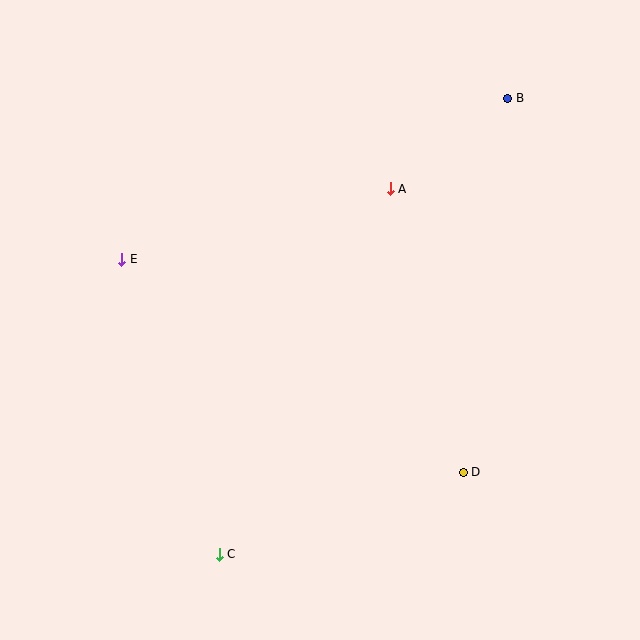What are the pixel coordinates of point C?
Point C is at (219, 554).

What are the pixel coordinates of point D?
Point D is at (463, 472).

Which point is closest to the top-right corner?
Point B is closest to the top-right corner.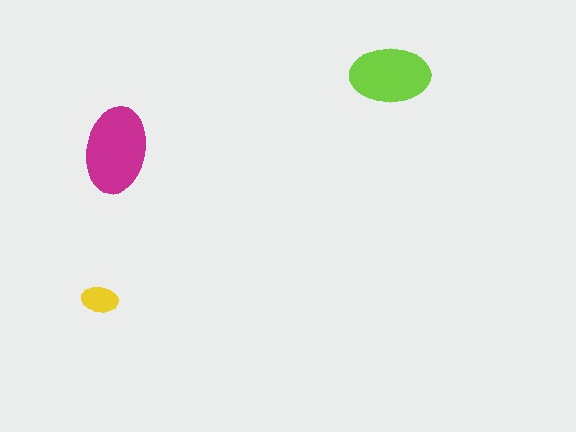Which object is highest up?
The lime ellipse is topmost.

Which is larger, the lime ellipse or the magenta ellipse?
The magenta one.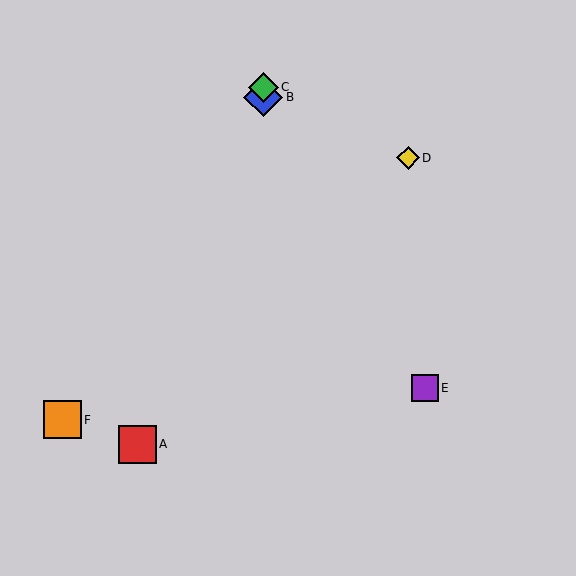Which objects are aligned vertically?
Objects B, C are aligned vertically.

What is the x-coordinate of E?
Object E is at x≈425.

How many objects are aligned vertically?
2 objects (B, C) are aligned vertically.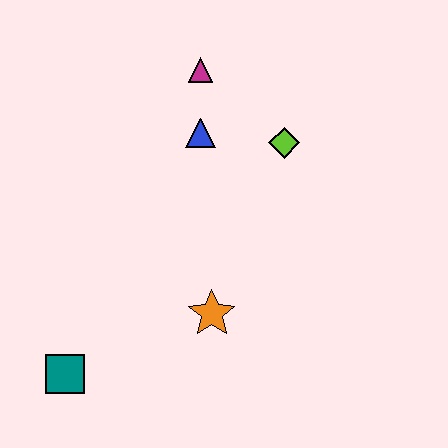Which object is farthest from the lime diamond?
The teal square is farthest from the lime diamond.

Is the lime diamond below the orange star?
No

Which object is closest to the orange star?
The teal square is closest to the orange star.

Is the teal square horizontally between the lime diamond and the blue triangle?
No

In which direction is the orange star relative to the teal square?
The orange star is to the right of the teal square.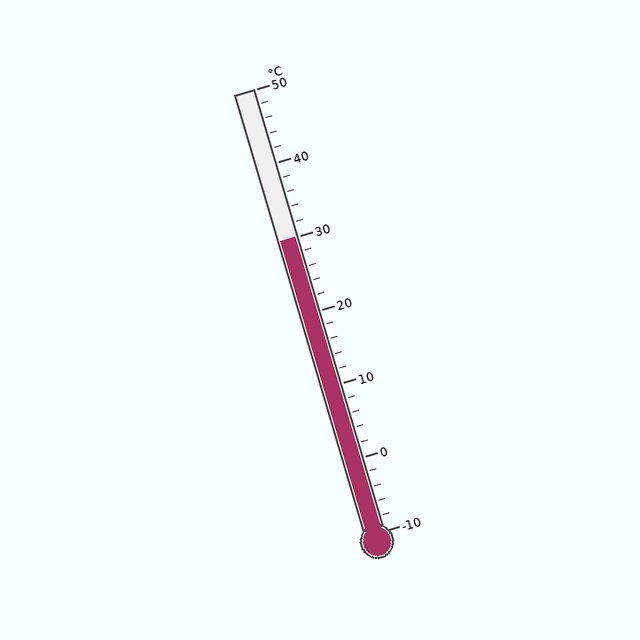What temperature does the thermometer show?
The thermometer shows approximately 30°C.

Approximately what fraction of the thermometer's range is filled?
The thermometer is filled to approximately 65% of its range.